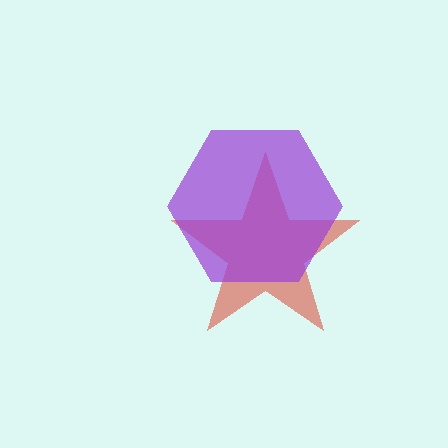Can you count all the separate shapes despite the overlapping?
Yes, there are 2 separate shapes.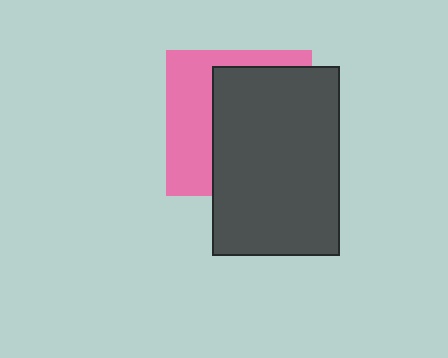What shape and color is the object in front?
The object in front is a dark gray rectangle.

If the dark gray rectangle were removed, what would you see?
You would see the complete pink square.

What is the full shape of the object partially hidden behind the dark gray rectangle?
The partially hidden object is a pink square.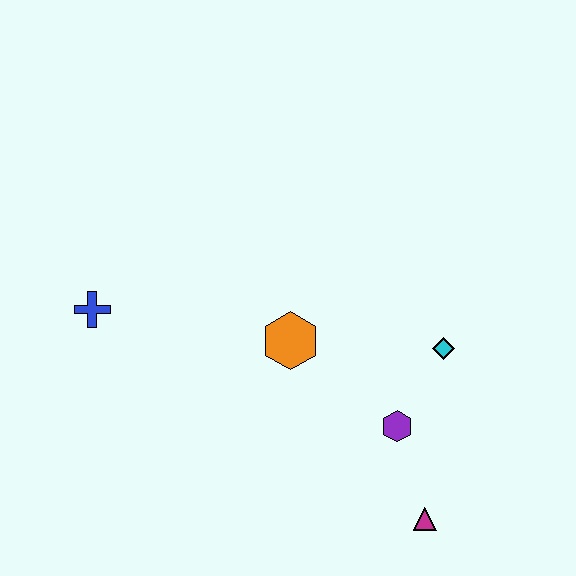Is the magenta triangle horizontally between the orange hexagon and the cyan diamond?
Yes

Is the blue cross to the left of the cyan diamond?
Yes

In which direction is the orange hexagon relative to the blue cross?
The orange hexagon is to the right of the blue cross.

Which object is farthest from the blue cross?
The magenta triangle is farthest from the blue cross.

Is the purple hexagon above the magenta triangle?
Yes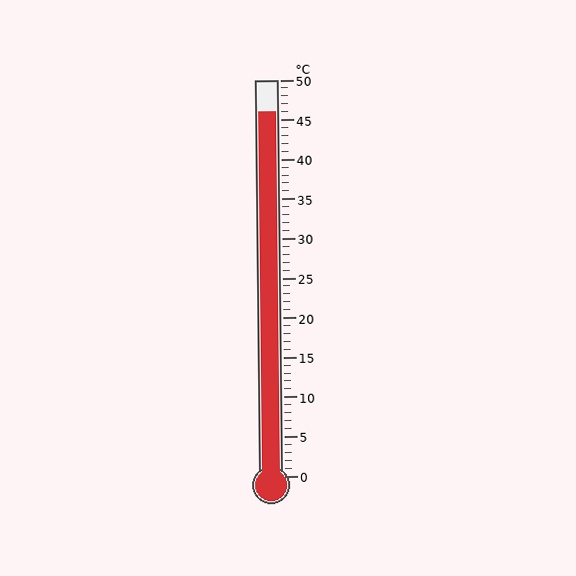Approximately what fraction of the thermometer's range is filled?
The thermometer is filled to approximately 90% of its range.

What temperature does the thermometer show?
The thermometer shows approximately 46°C.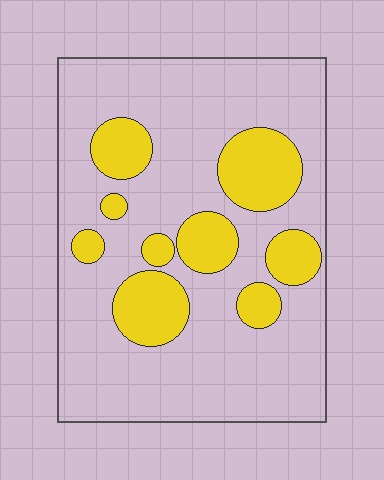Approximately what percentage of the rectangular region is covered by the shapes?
Approximately 25%.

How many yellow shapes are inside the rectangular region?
9.